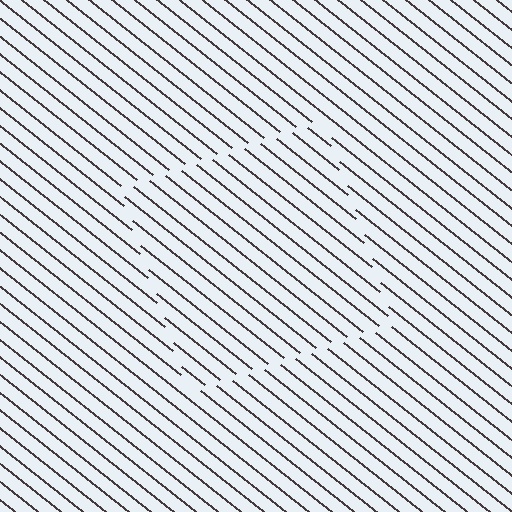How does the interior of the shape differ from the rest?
The interior of the shape contains the same grating, shifted by half a period — the contour is defined by the phase discontinuity where line-ends from the inner and outer gratings abut.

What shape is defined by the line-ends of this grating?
An illusory square. The interior of the shape contains the same grating, shifted by half a period — the contour is defined by the phase discontinuity where line-ends from the inner and outer gratings abut.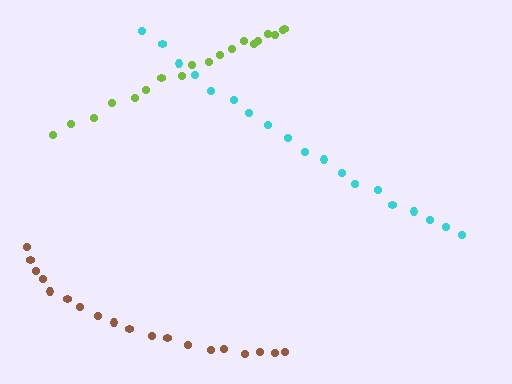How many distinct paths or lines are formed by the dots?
There are 3 distinct paths.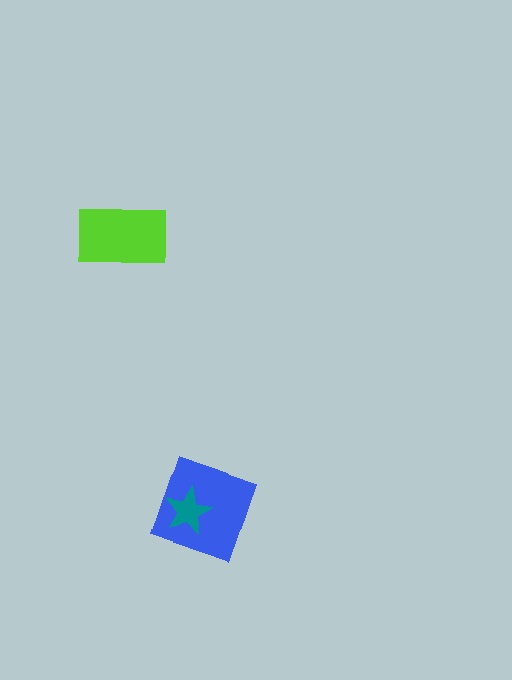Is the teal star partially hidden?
No, no other shape covers it.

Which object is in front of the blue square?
The teal star is in front of the blue square.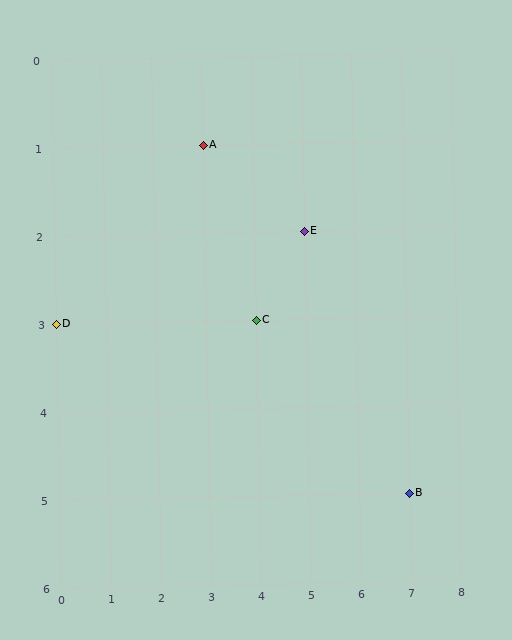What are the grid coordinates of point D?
Point D is at grid coordinates (0, 3).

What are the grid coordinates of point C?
Point C is at grid coordinates (4, 3).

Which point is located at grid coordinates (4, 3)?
Point C is at (4, 3).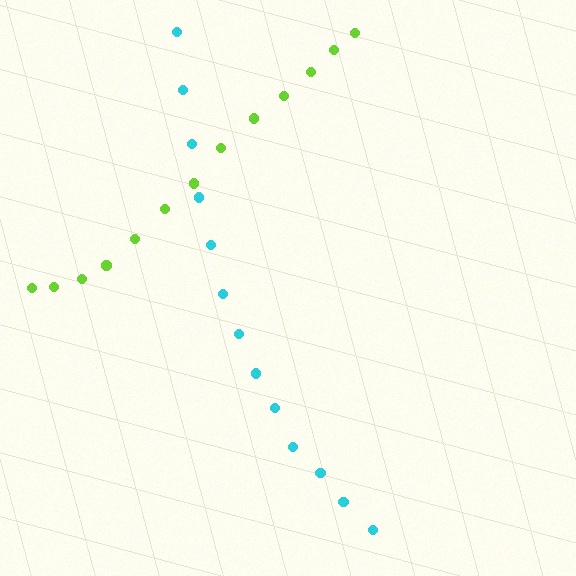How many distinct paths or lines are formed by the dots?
There are 2 distinct paths.